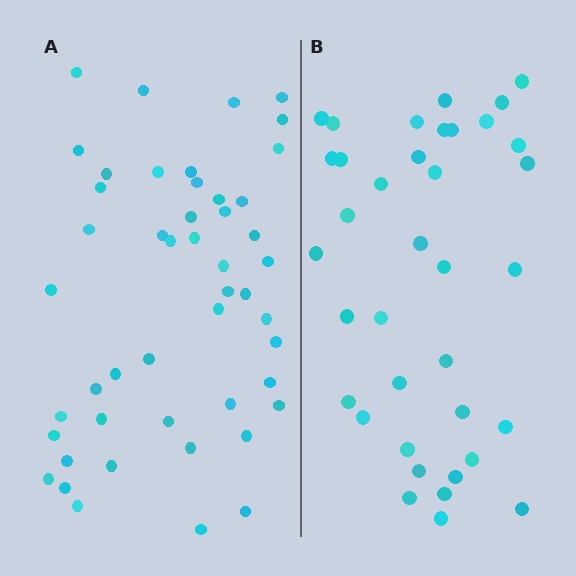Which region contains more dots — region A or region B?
Region A (the left region) has more dots.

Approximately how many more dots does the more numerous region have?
Region A has roughly 12 or so more dots than region B.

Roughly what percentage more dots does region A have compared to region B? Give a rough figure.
About 30% more.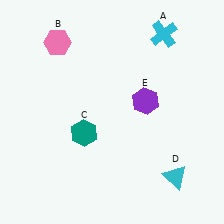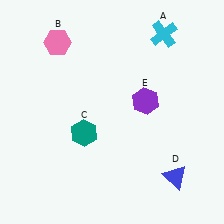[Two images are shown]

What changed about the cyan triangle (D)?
In Image 1, D is cyan. In Image 2, it changed to blue.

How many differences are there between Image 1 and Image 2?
There is 1 difference between the two images.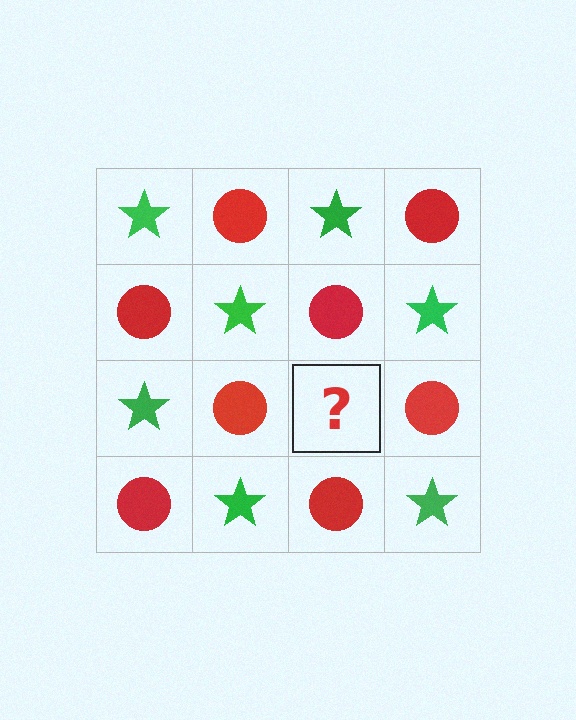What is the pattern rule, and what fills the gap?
The rule is that it alternates green star and red circle in a checkerboard pattern. The gap should be filled with a green star.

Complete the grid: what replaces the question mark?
The question mark should be replaced with a green star.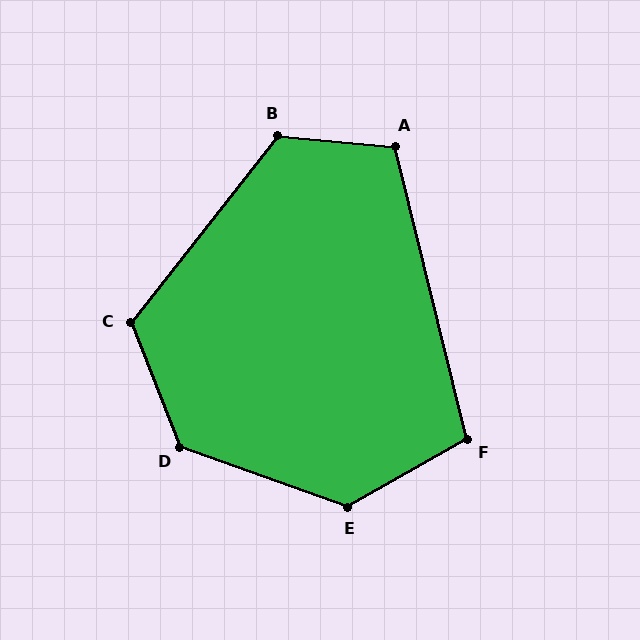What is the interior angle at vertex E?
Approximately 131 degrees (obtuse).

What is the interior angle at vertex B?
Approximately 123 degrees (obtuse).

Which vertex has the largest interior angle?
D, at approximately 131 degrees.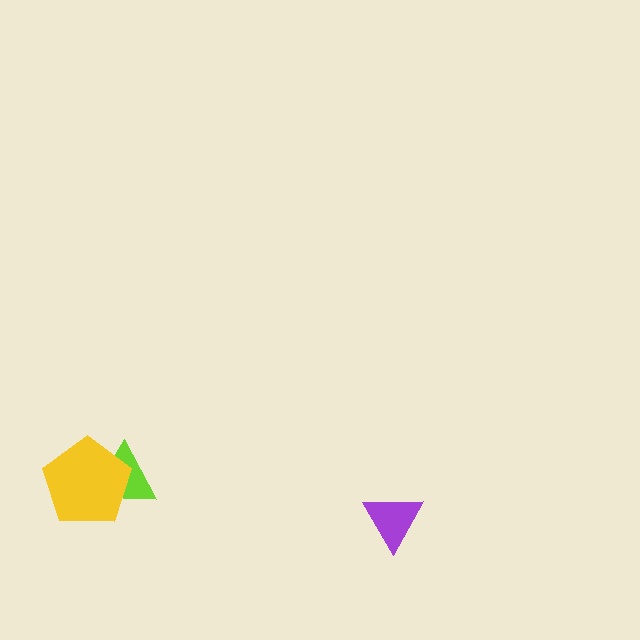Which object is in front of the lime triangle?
The yellow pentagon is in front of the lime triangle.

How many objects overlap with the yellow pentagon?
1 object overlaps with the yellow pentagon.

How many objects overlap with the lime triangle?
1 object overlaps with the lime triangle.